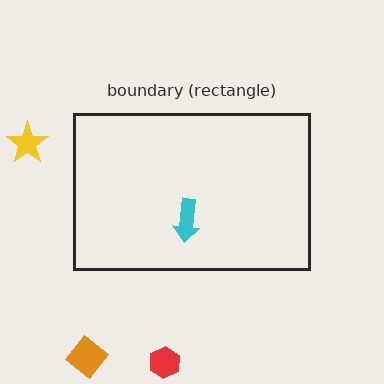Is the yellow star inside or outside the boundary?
Outside.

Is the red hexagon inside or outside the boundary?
Outside.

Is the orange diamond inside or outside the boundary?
Outside.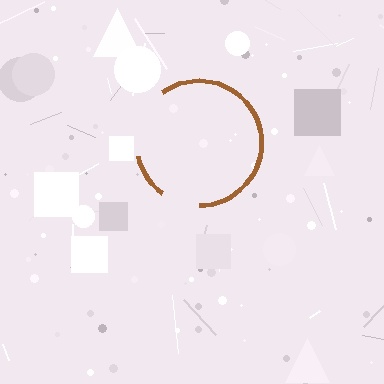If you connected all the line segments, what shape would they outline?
They would outline a circle.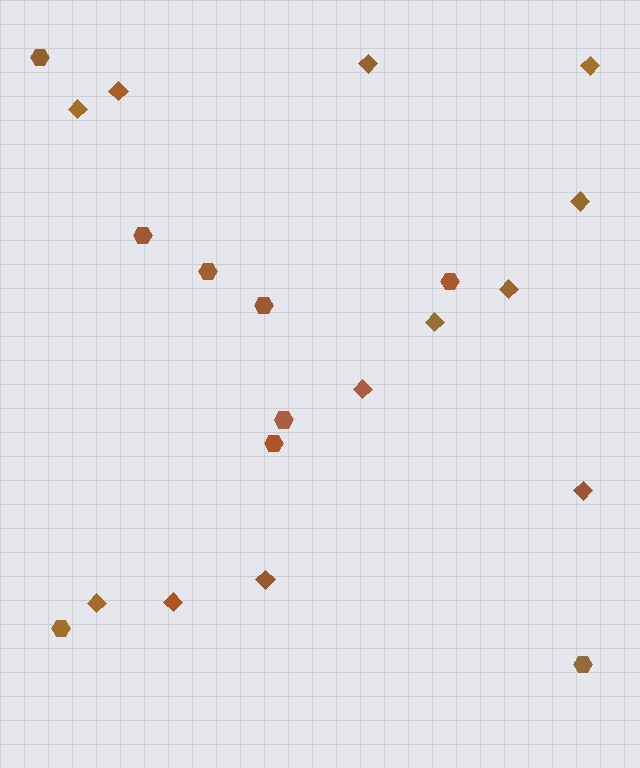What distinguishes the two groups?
There are 2 groups: one group of hexagons (9) and one group of diamonds (12).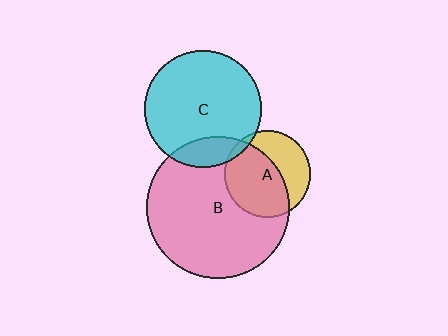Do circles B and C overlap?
Yes.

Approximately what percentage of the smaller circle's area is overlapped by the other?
Approximately 15%.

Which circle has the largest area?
Circle B (pink).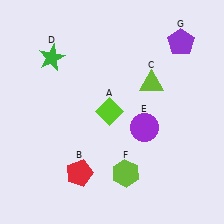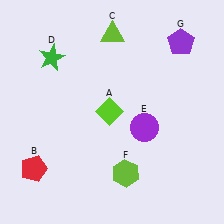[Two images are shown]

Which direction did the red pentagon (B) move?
The red pentagon (B) moved left.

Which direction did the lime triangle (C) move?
The lime triangle (C) moved up.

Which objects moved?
The objects that moved are: the red pentagon (B), the lime triangle (C).